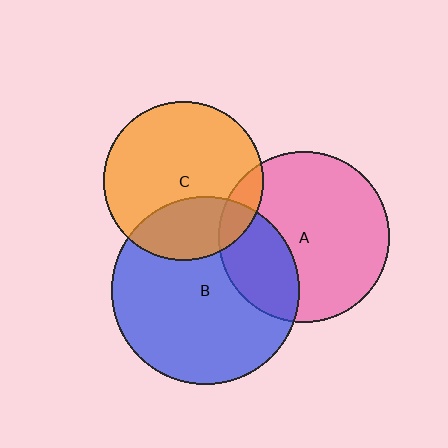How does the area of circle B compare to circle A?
Approximately 1.2 times.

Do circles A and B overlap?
Yes.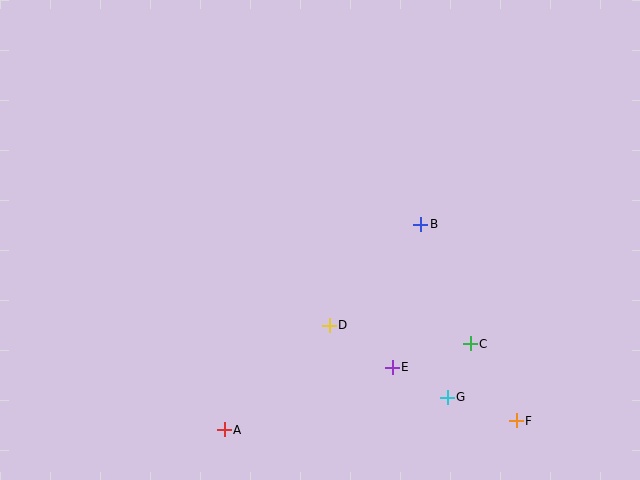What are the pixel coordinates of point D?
Point D is at (329, 325).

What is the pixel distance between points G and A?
The distance between G and A is 225 pixels.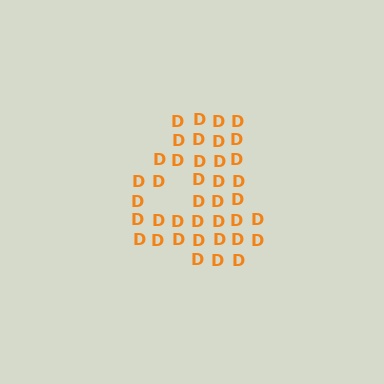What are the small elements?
The small elements are letter D's.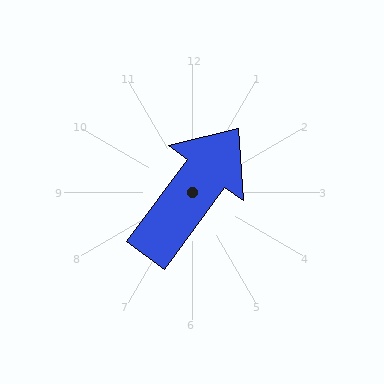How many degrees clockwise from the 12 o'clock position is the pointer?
Approximately 36 degrees.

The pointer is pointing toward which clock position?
Roughly 1 o'clock.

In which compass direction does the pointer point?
Northeast.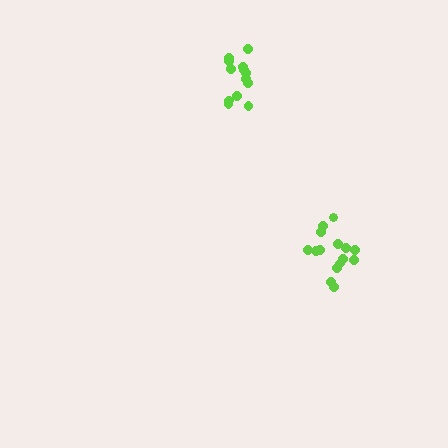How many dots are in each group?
Group 1: 13 dots, Group 2: 16 dots (29 total).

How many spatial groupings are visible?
There are 2 spatial groupings.